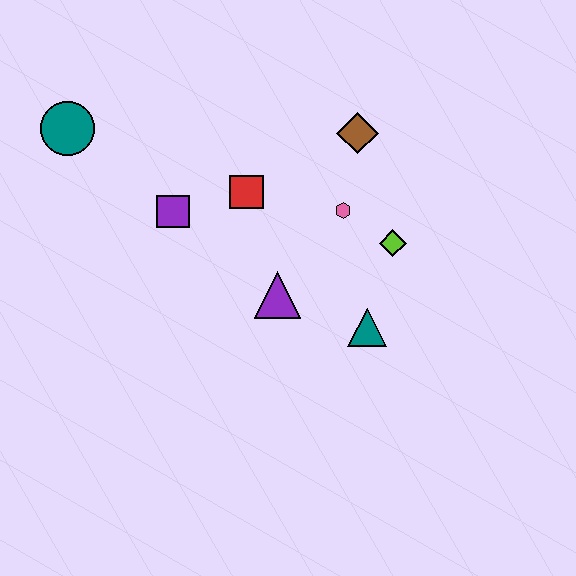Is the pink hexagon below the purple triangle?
No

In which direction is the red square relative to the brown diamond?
The red square is to the left of the brown diamond.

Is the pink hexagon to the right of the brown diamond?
No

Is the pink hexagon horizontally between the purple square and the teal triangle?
Yes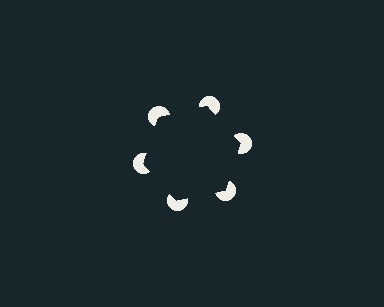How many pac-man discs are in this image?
There are 6 — one at each vertex of the illusory hexagon.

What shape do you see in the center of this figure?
An illusory hexagon — its edges are inferred from the aligned wedge cuts in the pac-man discs, not physically drawn.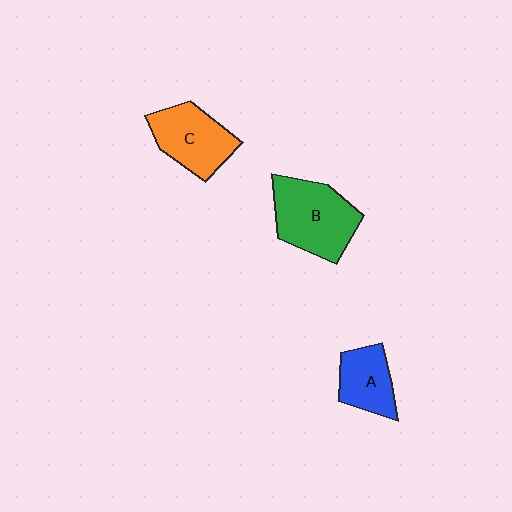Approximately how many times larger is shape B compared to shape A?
Approximately 1.7 times.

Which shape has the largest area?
Shape B (green).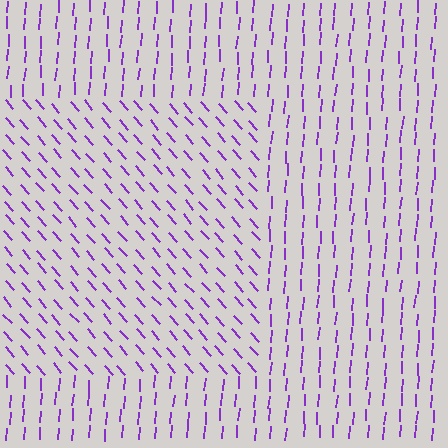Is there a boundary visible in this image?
Yes, there is a texture boundary formed by a change in line orientation.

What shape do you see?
I see a rectangle.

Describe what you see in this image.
The image is filled with small purple line segments. A rectangle region in the image has lines oriented differently from the surrounding lines, creating a visible texture boundary.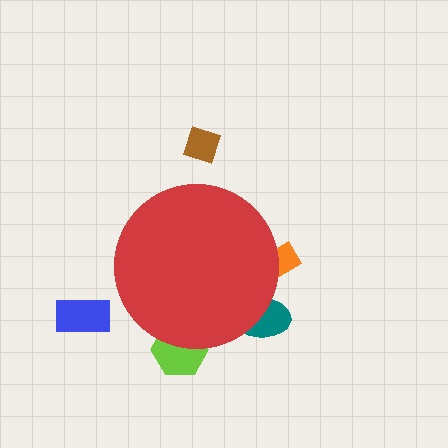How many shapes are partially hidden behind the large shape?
3 shapes are partially hidden.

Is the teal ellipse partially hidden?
Yes, the teal ellipse is partially hidden behind the red circle.